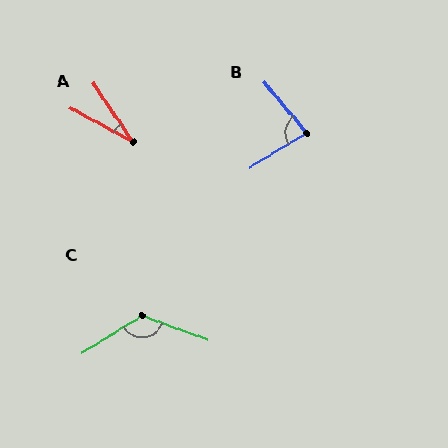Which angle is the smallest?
A, at approximately 27 degrees.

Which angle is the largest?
C, at approximately 128 degrees.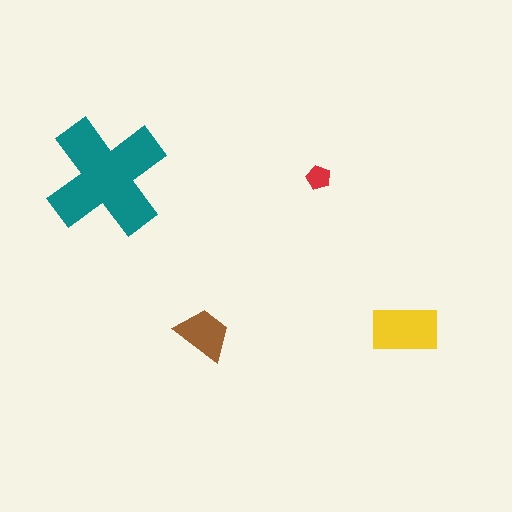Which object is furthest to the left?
The teal cross is leftmost.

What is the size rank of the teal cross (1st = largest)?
1st.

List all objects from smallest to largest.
The red pentagon, the brown trapezoid, the yellow rectangle, the teal cross.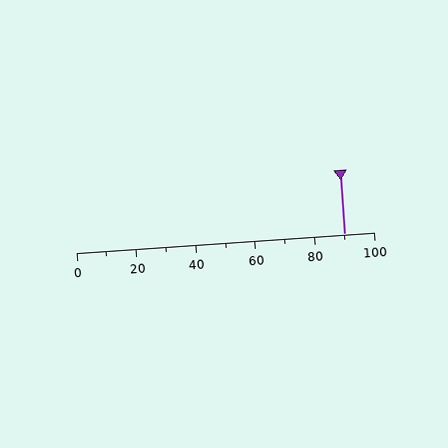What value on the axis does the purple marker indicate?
The marker indicates approximately 90.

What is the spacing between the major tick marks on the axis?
The major ticks are spaced 20 apart.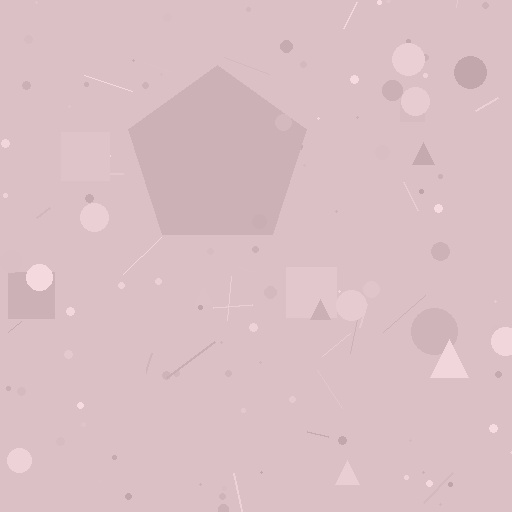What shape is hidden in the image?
A pentagon is hidden in the image.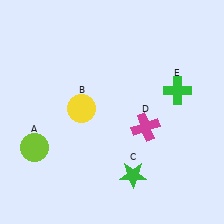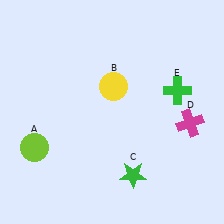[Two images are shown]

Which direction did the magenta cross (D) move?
The magenta cross (D) moved right.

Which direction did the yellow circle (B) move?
The yellow circle (B) moved right.